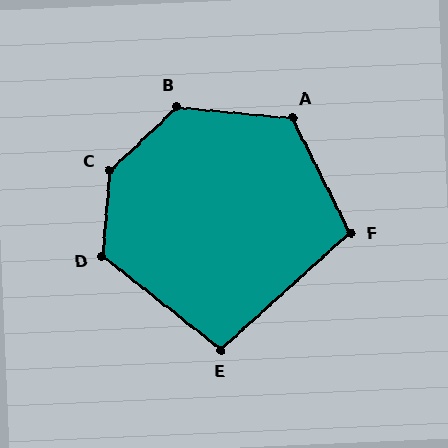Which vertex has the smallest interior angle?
E, at approximately 99 degrees.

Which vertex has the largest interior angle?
C, at approximately 139 degrees.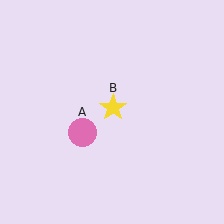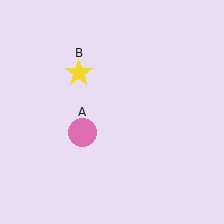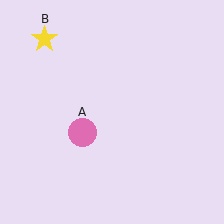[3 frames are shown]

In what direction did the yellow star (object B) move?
The yellow star (object B) moved up and to the left.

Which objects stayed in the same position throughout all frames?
Pink circle (object A) remained stationary.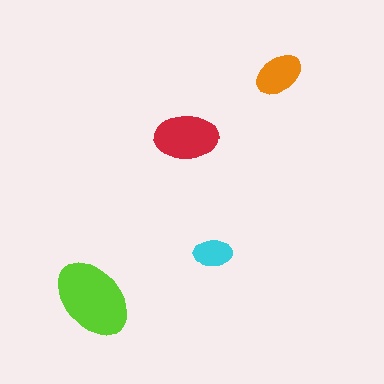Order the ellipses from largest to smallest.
the lime one, the red one, the orange one, the cyan one.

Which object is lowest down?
The lime ellipse is bottommost.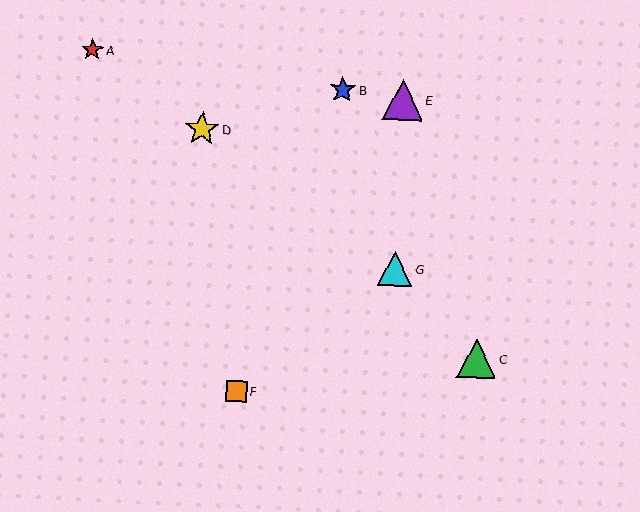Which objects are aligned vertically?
Objects E, G are aligned vertically.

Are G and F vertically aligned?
No, G is at x≈395 and F is at x≈236.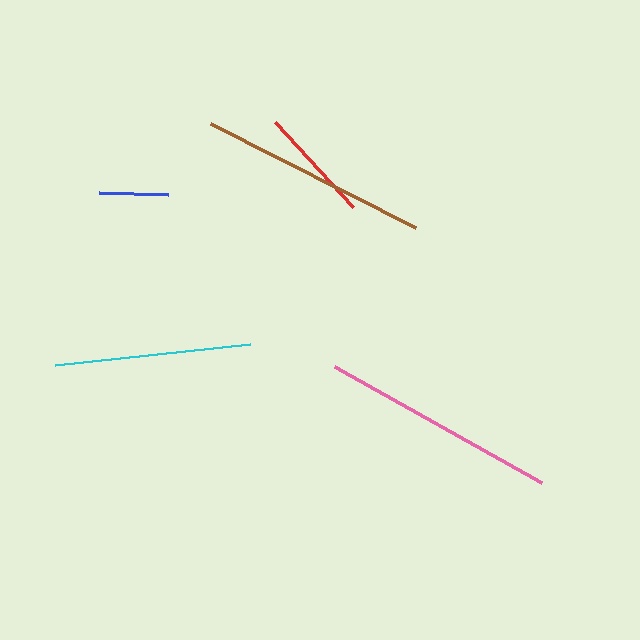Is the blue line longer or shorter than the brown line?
The brown line is longer than the blue line.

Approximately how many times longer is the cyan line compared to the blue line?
The cyan line is approximately 2.8 times the length of the blue line.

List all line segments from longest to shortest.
From longest to shortest: pink, brown, cyan, red, blue.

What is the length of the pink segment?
The pink segment is approximately 237 pixels long.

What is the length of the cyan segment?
The cyan segment is approximately 196 pixels long.